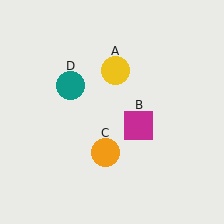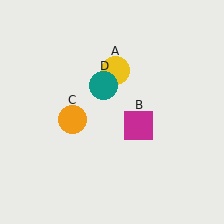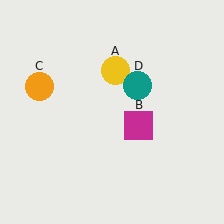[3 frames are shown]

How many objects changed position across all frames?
2 objects changed position: orange circle (object C), teal circle (object D).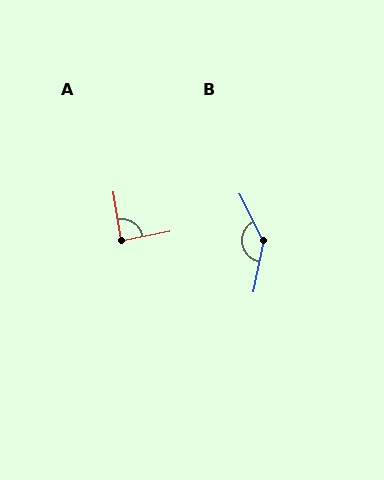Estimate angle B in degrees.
Approximately 142 degrees.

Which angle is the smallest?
A, at approximately 88 degrees.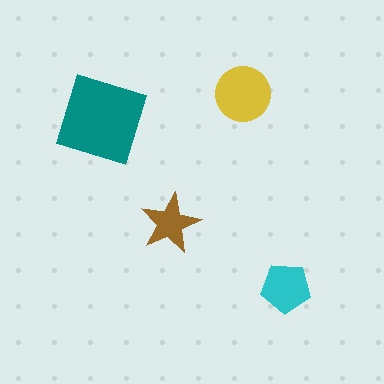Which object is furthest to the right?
The cyan pentagon is rightmost.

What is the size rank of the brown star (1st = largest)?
4th.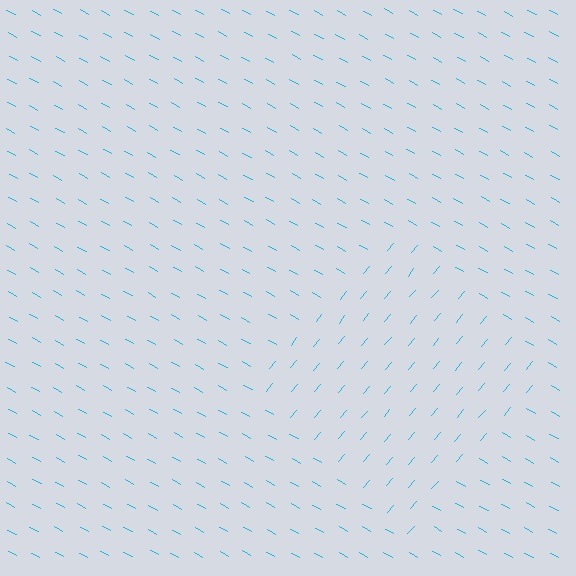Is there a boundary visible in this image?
Yes, there is a texture boundary formed by a change in line orientation.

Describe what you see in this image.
The image is filled with small cyan line segments. A diamond region in the image has lines oriented differently from the surrounding lines, creating a visible texture boundary.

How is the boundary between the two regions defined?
The boundary is defined purely by a change in line orientation (approximately 79 degrees difference). All lines are the same color and thickness.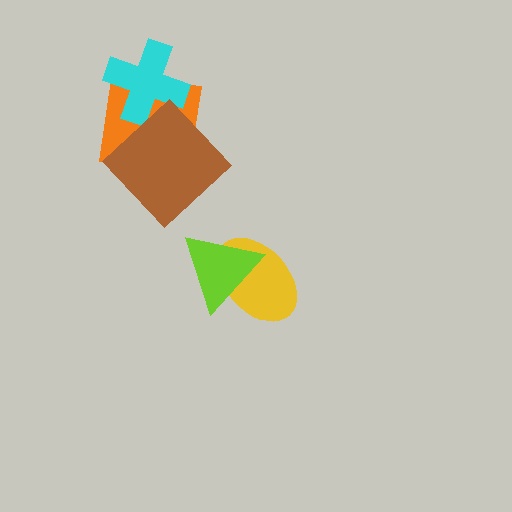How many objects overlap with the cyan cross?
1 object overlaps with the cyan cross.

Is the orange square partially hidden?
Yes, it is partially covered by another shape.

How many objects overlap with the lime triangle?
1 object overlaps with the lime triangle.